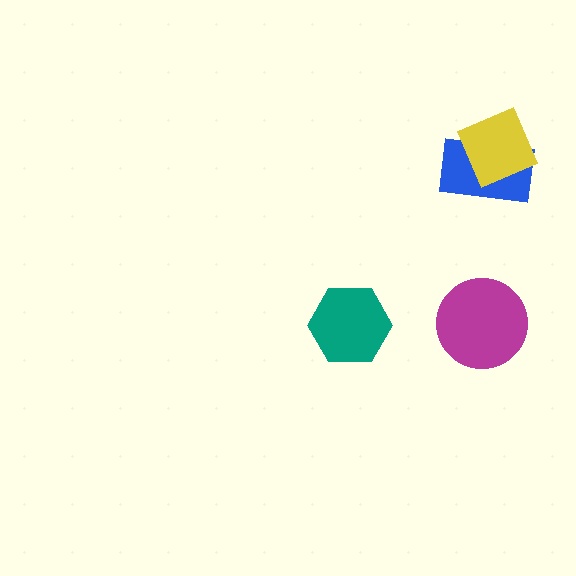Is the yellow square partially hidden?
No, no other shape covers it.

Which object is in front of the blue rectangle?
The yellow square is in front of the blue rectangle.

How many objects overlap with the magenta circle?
0 objects overlap with the magenta circle.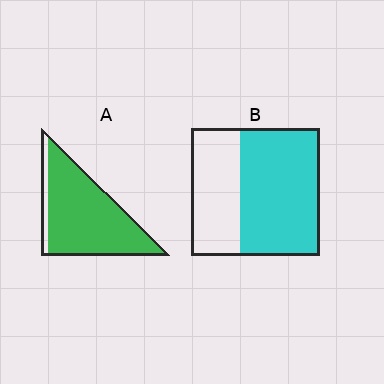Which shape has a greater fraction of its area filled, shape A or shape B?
Shape A.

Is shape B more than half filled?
Yes.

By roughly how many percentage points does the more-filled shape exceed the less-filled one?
By roughly 25 percentage points (A over B).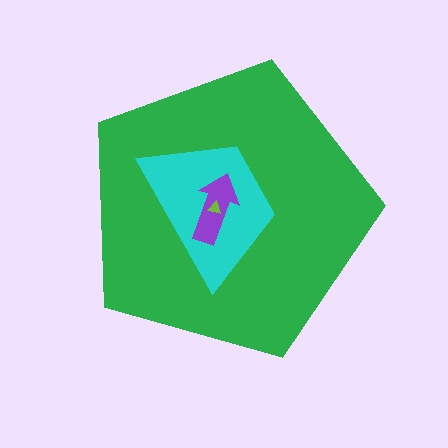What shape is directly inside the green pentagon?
The cyan trapezoid.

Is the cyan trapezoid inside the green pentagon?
Yes.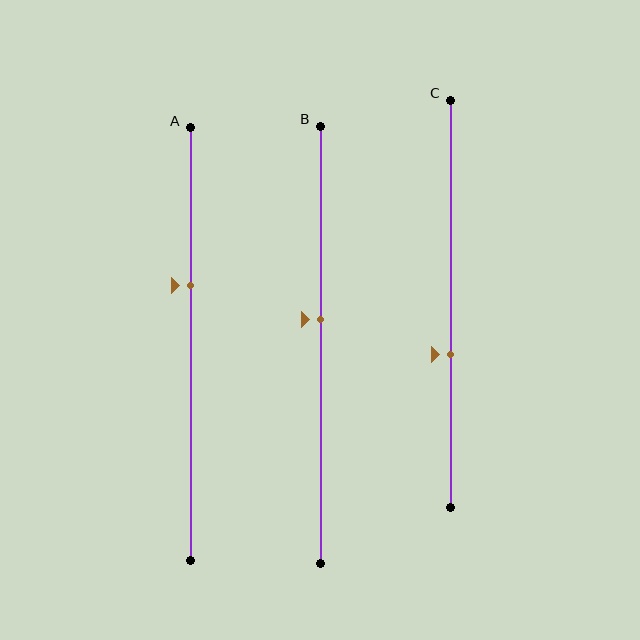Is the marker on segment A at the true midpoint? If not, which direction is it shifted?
No, the marker on segment A is shifted upward by about 14% of the segment length.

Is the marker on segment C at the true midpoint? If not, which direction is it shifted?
No, the marker on segment C is shifted downward by about 12% of the segment length.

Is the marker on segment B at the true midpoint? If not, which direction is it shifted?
No, the marker on segment B is shifted upward by about 6% of the segment length.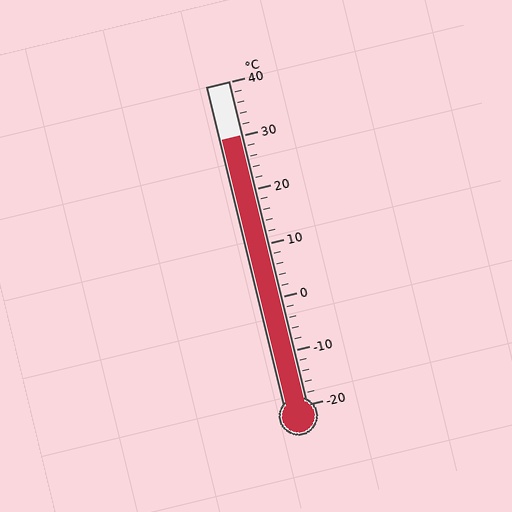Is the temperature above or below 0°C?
The temperature is above 0°C.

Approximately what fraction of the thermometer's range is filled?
The thermometer is filled to approximately 85% of its range.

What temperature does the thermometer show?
The thermometer shows approximately 30°C.